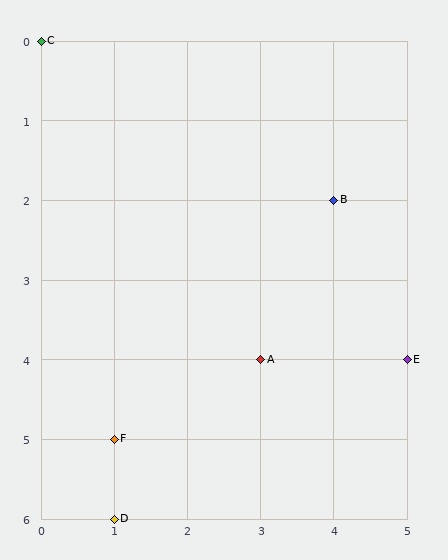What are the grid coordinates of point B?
Point B is at grid coordinates (4, 2).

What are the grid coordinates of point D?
Point D is at grid coordinates (1, 6).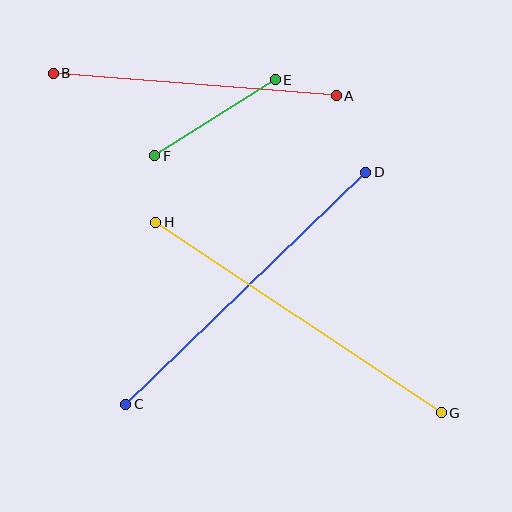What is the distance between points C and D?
The distance is approximately 334 pixels.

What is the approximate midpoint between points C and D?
The midpoint is at approximately (246, 288) pixels.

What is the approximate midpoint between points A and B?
The midpoint is at approximately (195, 85) pixels.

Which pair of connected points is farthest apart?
Points G and H are farthest apart.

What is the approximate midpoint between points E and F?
The midpoint is at approximately (215, 118) pixels.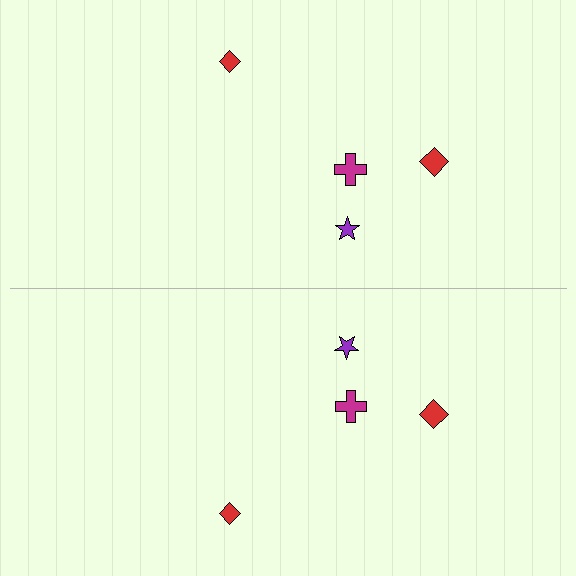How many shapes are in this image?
There are 8 shapes in this image.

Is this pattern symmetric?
Yes, this pattern has bilateral (reflection) symmetry.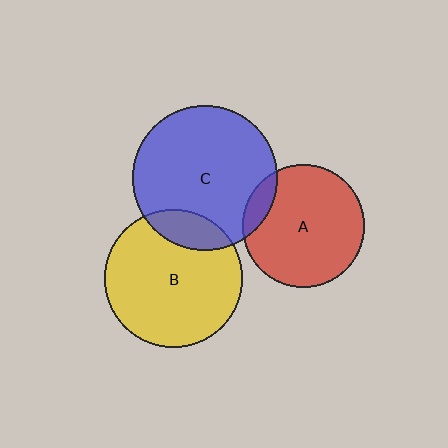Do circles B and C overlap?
Yes.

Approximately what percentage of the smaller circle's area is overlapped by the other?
Approximately 15%.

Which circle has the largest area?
Circle C (blue).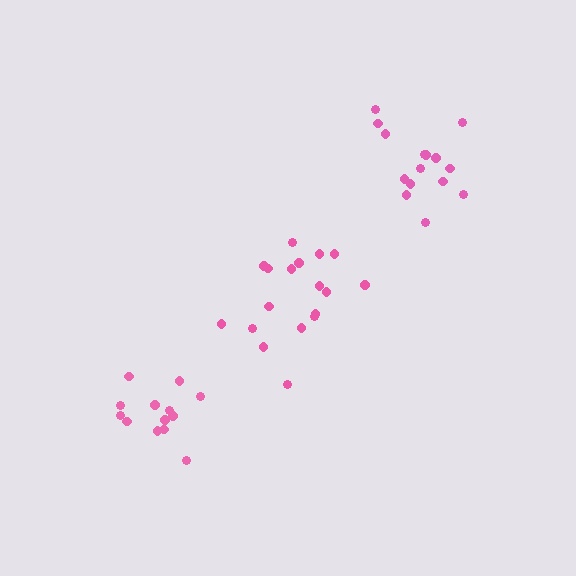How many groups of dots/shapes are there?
There are 3 groups.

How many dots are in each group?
Group 1: 18 dots, Group 2: 15 dots, Group 3: 13 dots (46 total).